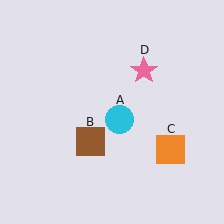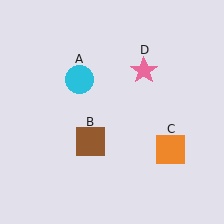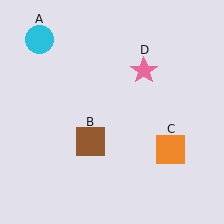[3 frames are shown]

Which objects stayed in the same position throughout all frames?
Brown square (object B) and orange square (object C) and pink star (object D) remained stationary.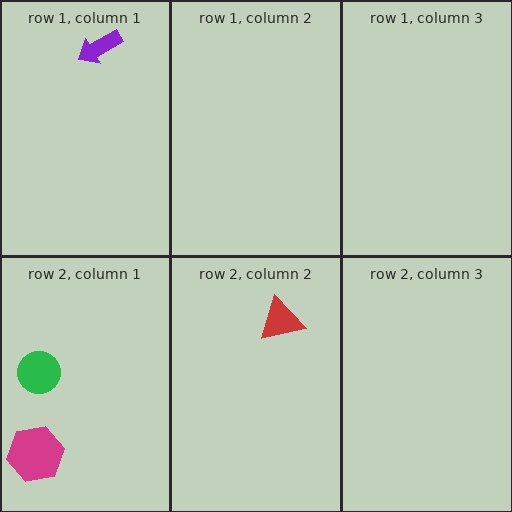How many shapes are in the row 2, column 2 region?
1.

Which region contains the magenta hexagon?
The row 2, column 1 region.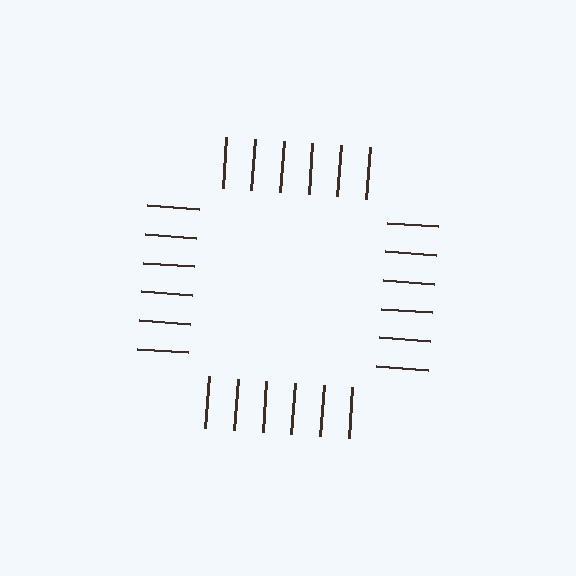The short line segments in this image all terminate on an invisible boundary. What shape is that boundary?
An illusory square — the line segments terminate on its edges but no continuous stroke is drawn.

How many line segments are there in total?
24 — 6 along each of the 4 edges.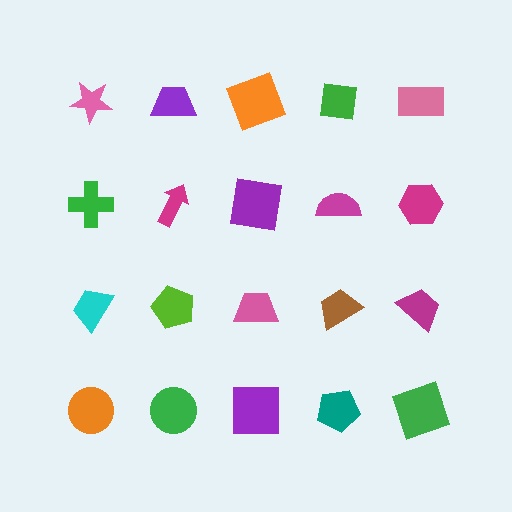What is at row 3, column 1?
A cyan trapezoid.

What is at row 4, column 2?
A green circle.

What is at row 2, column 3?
A purple square.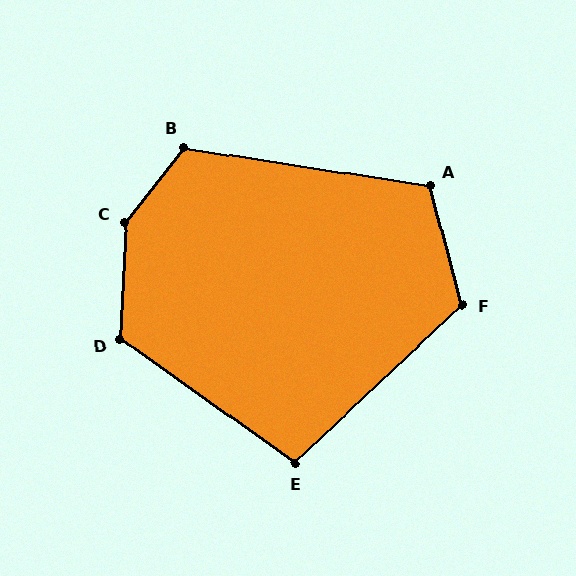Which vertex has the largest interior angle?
C, at approximately 145 degrees.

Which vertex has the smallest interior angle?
E, at approximately 101 degrees.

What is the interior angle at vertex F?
Approximately 118 degrees (obtuse).